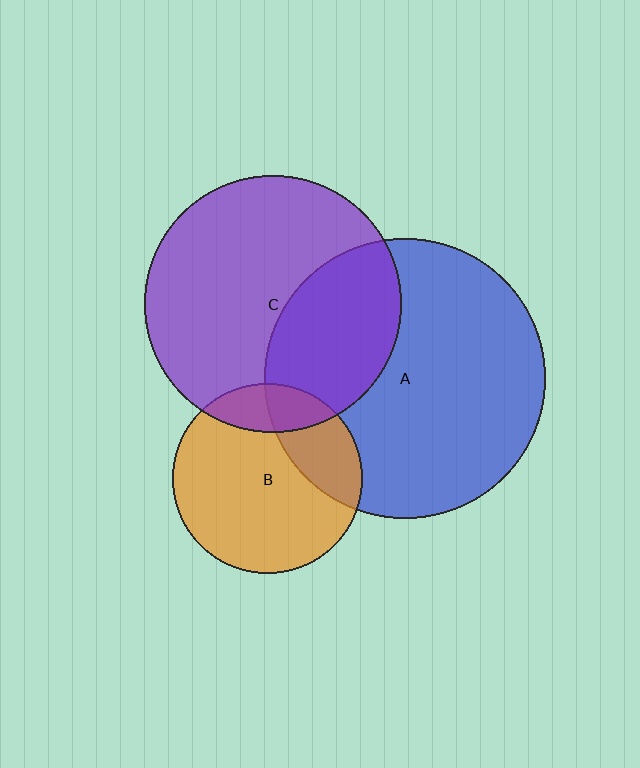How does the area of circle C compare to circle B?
Approximately 1.8 times.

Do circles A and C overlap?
Yes.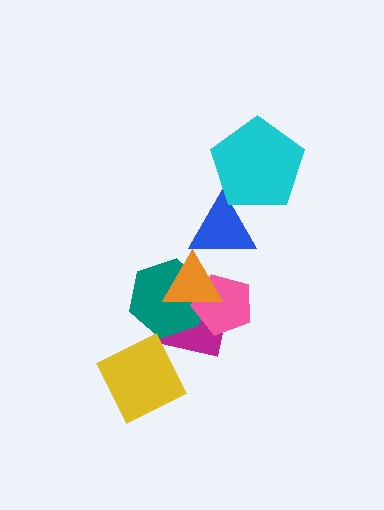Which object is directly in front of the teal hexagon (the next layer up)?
The pink pentagon is directly in front of the teal hexagon.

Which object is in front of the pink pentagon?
The orange triangle is in front of the pink pentagon.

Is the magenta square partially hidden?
Yes, it is partially covered by another shape.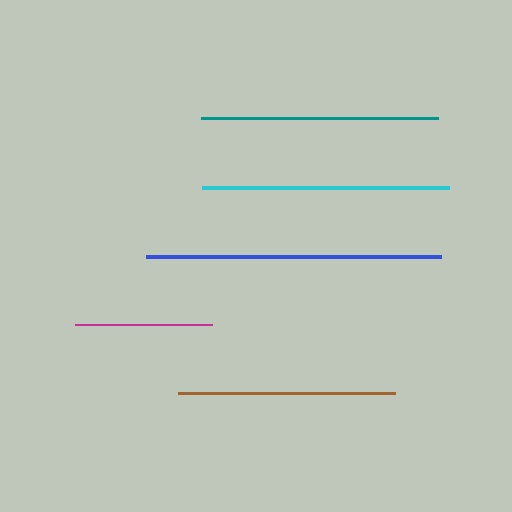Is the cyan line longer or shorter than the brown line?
The cyan line is longer than the brown line.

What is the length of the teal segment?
The teal segment is approximately 237 pixels long.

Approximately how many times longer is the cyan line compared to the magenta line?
The cyan line is approximately 1.8 times the length of the magenta line.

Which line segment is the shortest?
The magenta line is the shortest at approximately 136 pixels.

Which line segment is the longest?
The blue line is the longest at approximately 295 pixels.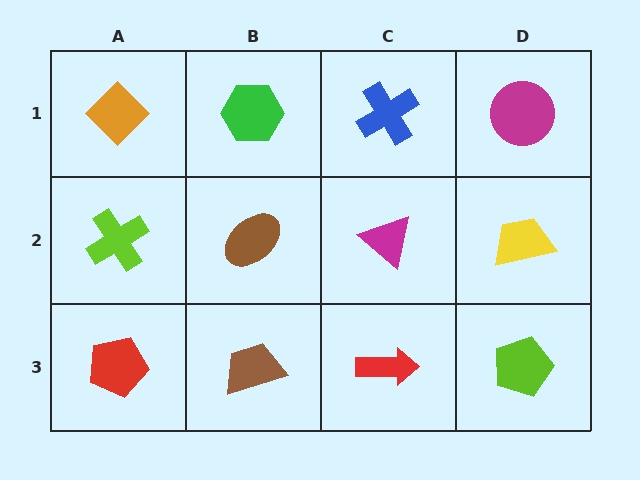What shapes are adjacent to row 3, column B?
A brown ellipse (row 2, column B), a red pentagon (row 3, column A), a red arrow (row 3, column C).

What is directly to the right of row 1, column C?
A magenta circle.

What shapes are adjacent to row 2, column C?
A blue cross (row 1, column C), a red arrow (row 3, column C), a brown ellipse (row 2, column B), a yellow trapezoid (row 2, column D).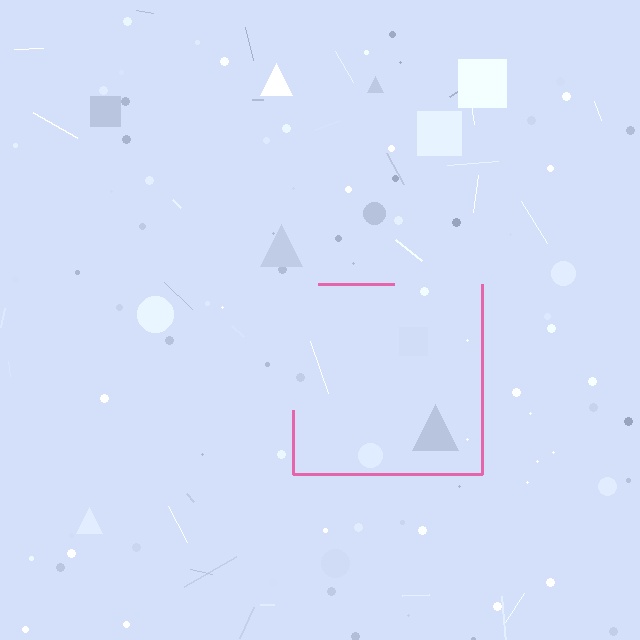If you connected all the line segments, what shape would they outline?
They would outline a square.